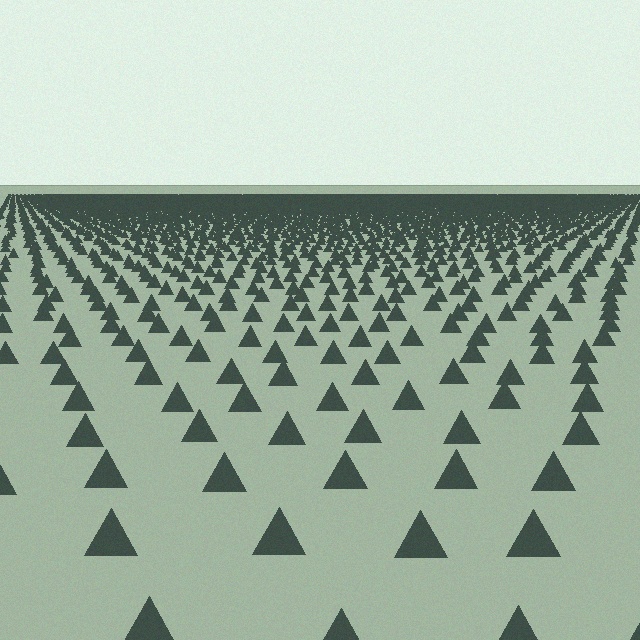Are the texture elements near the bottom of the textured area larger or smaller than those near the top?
Larger. Near the bottom, elements are closer to the viewer and appear at a bigger on-screen size.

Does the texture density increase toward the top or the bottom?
Density increases toward the top.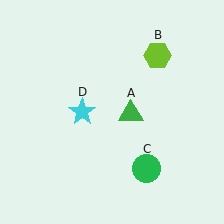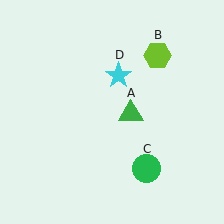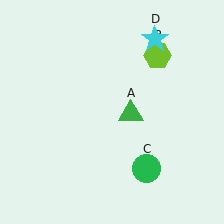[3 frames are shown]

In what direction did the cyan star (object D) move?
The cyan star (object D) moved up and to the right.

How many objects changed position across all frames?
1 object changed position: cyan star (object D).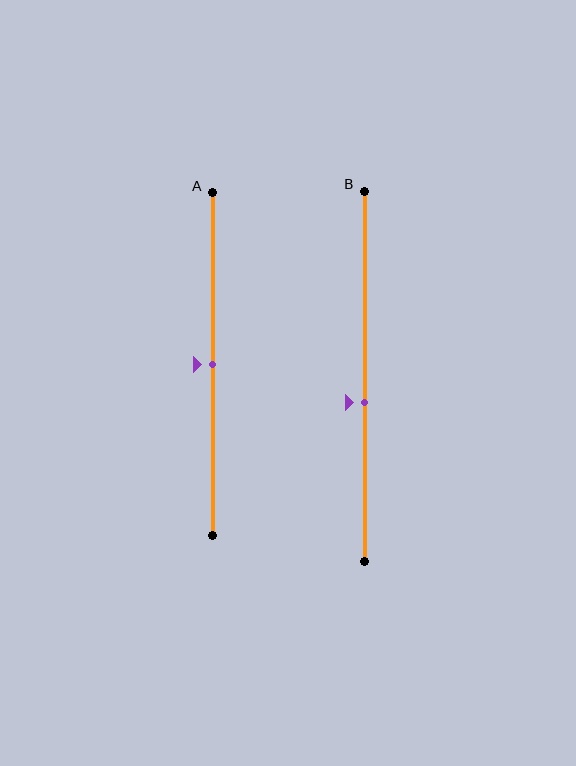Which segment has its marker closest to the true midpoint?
Segment A has its marker closest to the true midpoint.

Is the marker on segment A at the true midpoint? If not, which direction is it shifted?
Yes, the marker on segment A is at the true midpoint.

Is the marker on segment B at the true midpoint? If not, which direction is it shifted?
No, the marker on segment B is shifted downward by about 7% of the segment length.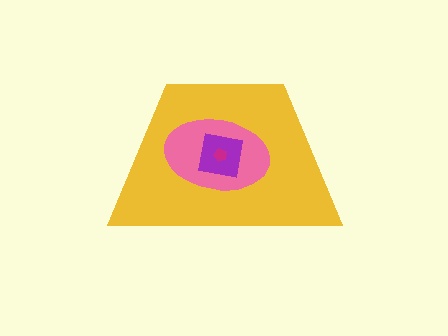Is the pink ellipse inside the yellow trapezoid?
Yes.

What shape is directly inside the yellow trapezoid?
The pink ellipse.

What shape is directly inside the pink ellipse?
The purple square.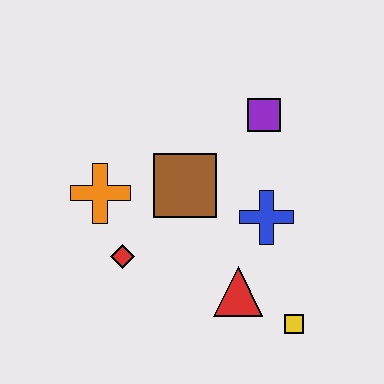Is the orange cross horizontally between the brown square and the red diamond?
No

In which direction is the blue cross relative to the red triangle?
The blue cross is above the red triangle.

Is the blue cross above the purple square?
No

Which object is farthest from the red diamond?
The purple square is farthest from the red diamond.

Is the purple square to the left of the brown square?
No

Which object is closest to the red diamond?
The orange cross is closest to the red diamond.